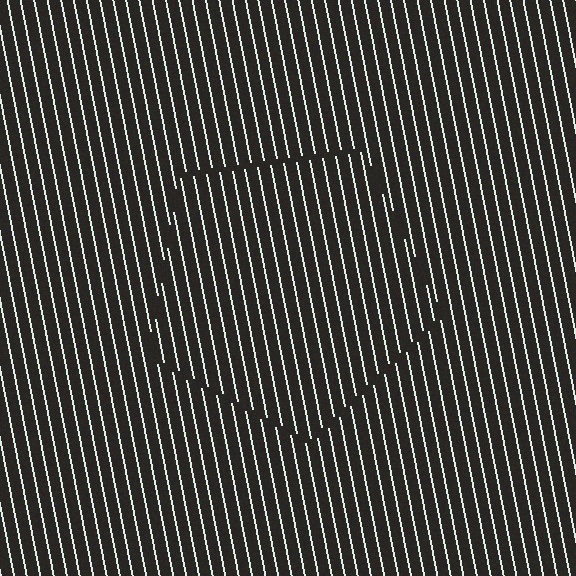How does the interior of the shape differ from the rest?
The interior of the shape contains the same grating, shifted by half a period — the contour is defined by the phase discontinuity where line-ends from the inner and outer gratings abut.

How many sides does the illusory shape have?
5 sides — the line-ends trace a pentagon.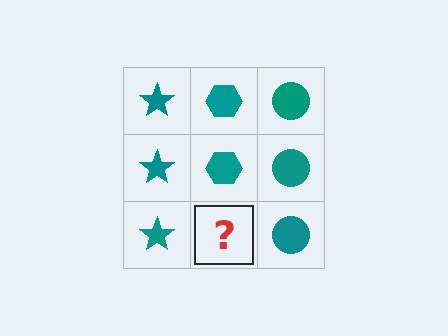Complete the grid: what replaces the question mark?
The question mark should be replaced with a teal hexagon.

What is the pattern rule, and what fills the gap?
The rule is that each column has a consistent shape. The gap should be filled with a teal hexagon.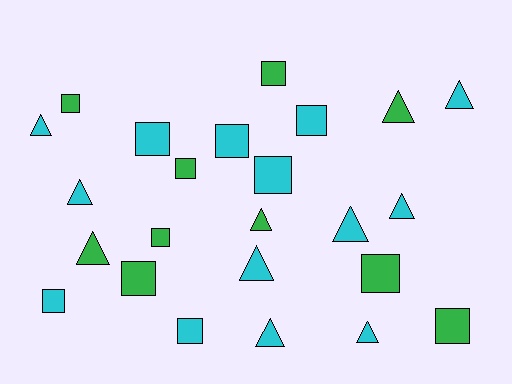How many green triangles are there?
There are 3 green triangles.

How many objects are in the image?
There are 24 objects.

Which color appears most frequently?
Cyan, with 14 objects.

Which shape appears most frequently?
Square, with 13 objects.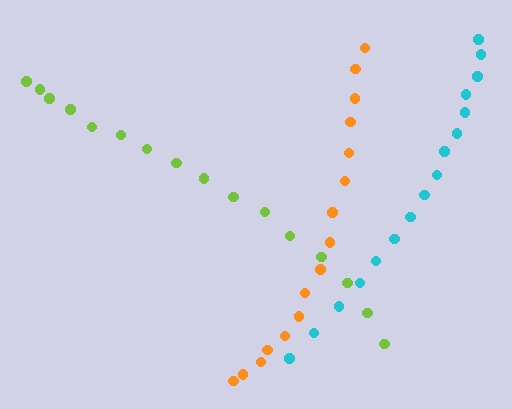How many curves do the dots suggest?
There are 3 distinct paths.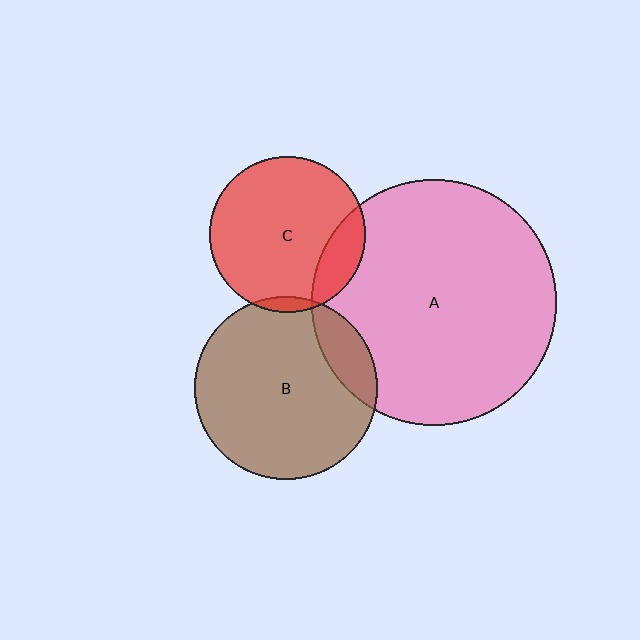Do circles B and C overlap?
Yes.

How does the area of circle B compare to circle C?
Approximately 1.4 times.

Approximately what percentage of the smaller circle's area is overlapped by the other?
Approximately 5%.